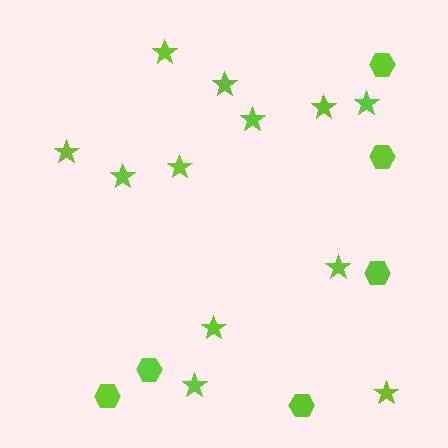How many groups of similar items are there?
There are 2 groups: one group of stars (12) and one group of hexagons (6).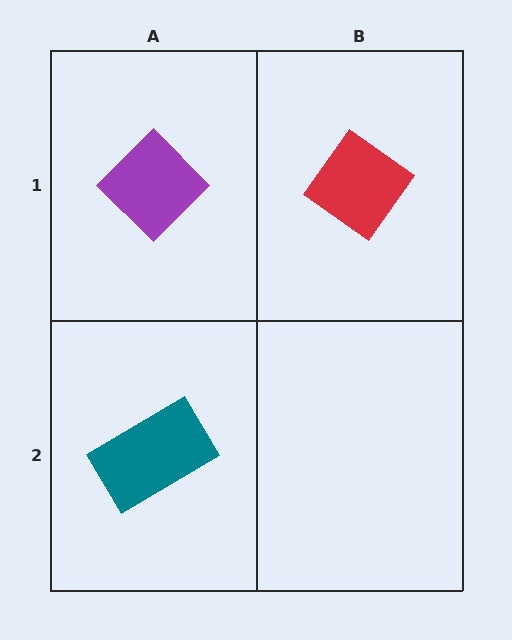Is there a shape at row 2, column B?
No, that cell is empty.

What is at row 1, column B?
A red diamond.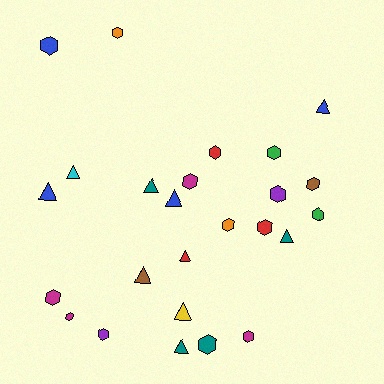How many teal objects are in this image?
There are 4 teal objects.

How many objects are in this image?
There are 25 objects.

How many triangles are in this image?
There are 10 triangles.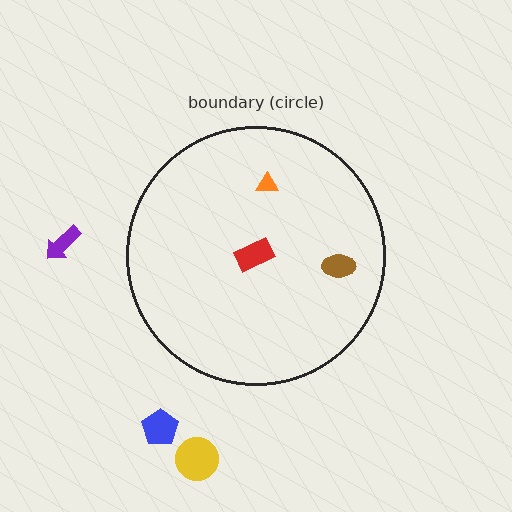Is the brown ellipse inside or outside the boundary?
Inside.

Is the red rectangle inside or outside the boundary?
Inside.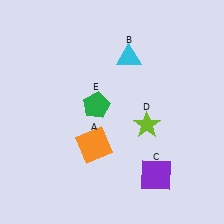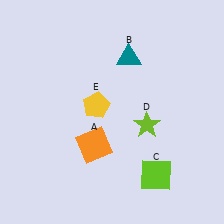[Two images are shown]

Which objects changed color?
B changed from cyan to teal. C changed from purple to lime. E changed from green to yellow.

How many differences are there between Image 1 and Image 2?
There are 3 differences between the two images.